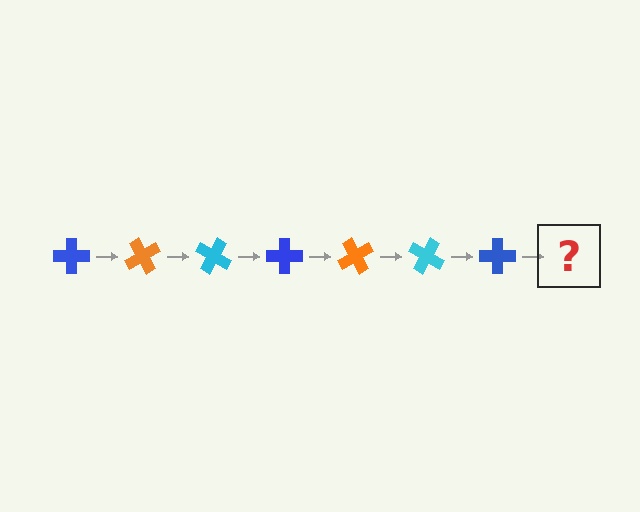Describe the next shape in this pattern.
It should be an orange cross, rotated 420 degrees from the start.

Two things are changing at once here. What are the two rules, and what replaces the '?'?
The two rules are that it rotates 60 degrees each step and the color cycles through blue, orange, and cyan. The '?' should be an orange cross, rotated 420 degrees from the start.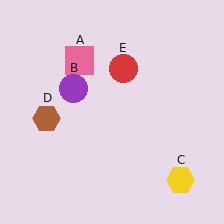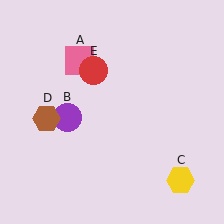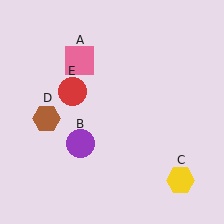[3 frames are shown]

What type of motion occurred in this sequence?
The purple circle (object B), red circle (object E) rotated counterclockwise around the center of the scene.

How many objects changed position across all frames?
2 objects changed position: purple circle (object B), red circle (object E).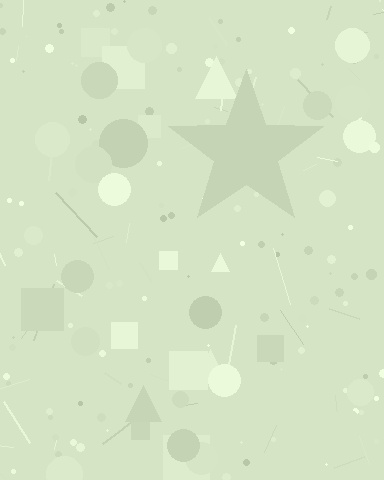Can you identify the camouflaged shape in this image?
The camouflaged shape is a star.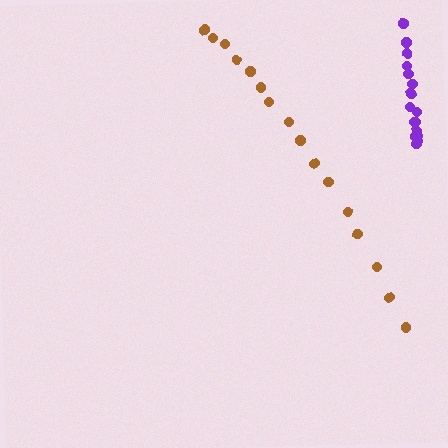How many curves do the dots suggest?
There are 2 distinct paths.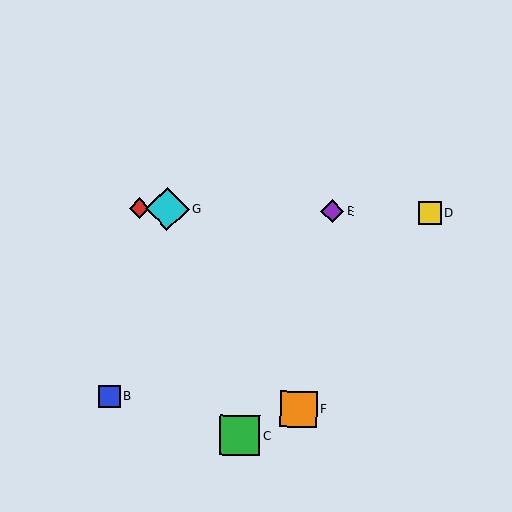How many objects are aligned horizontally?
4 objects (A, D, E, G) are aligned horizontally.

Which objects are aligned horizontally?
Objects A, D, E, G are aligned horizontally.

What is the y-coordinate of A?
Object A is at y≈208.